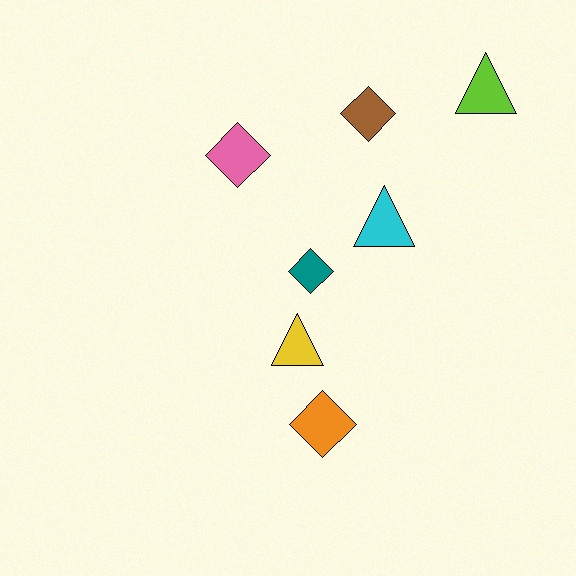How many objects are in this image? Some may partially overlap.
There are 7 objects.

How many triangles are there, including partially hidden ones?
There are 3 triangles.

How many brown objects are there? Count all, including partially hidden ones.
There is 1 brown object.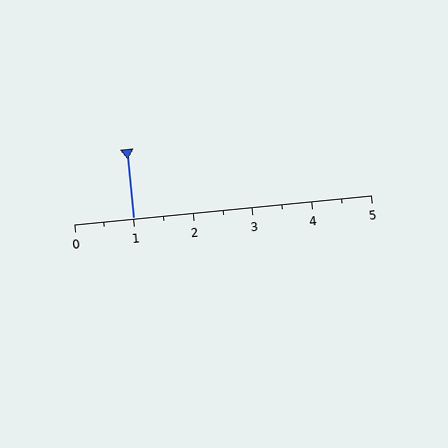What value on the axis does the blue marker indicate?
The marker indicates approximately 1.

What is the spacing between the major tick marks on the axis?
The major ticks are spaced 1 apart.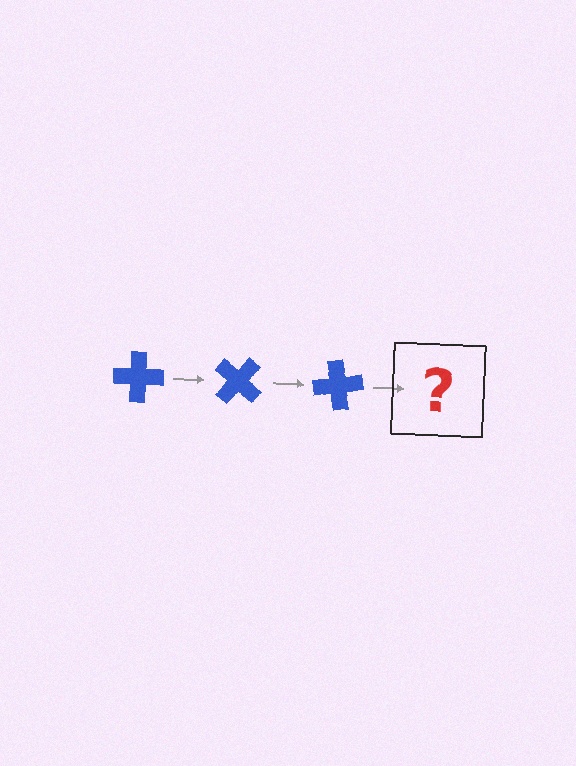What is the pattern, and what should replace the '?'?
The pattern is that the cross rotates 40 degrees each step. The '?' should be a blue cross rotated 120 degrees.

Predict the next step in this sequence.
The next step is a blue cross rotated 120 degrees.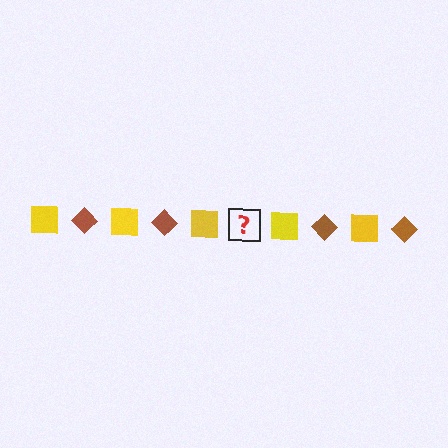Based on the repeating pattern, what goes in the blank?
The blank should be a brown diamond.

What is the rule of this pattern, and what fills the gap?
The rule is that the pattern alternates between yellow square and brown diamond. The gap should be filled with a brown diamond.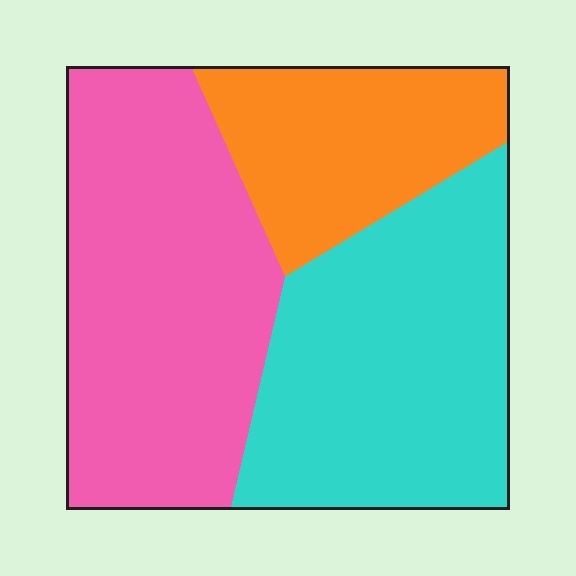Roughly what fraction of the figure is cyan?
Cyan takes up about three eighths (3/8) of the figure.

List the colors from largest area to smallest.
From largest to smallest: pink, cyan, orange.